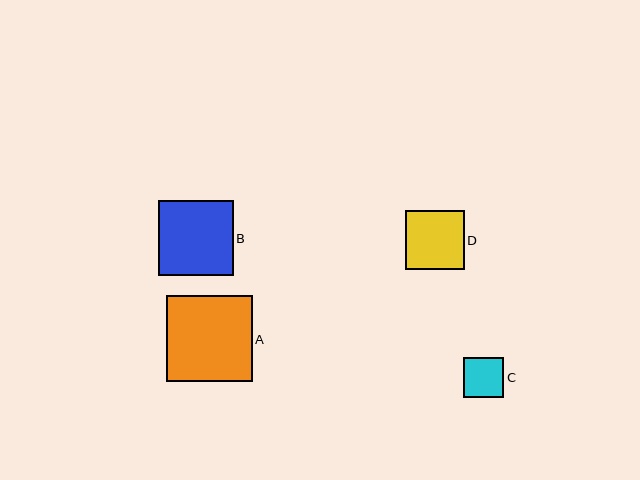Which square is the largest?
Square A is the largest with a size of approximately 86 pixels.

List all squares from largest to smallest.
From largest to smallest: A, B, D, C.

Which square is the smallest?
Square C is the smallest with a size of approximately 40 pixels.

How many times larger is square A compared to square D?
Square A is approximately 1.5 times the size of square D.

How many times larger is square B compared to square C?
Square B is approximately 1.9 times the size of square C.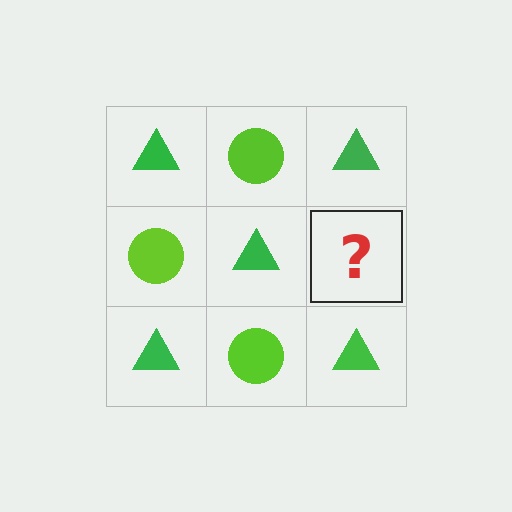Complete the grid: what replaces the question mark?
The question mark should be replaced with a lime circle.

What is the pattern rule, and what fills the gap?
The rule is that it alternates green triangle and lime circle in a checkerboard pattern. The gap should be filled with a lime circle.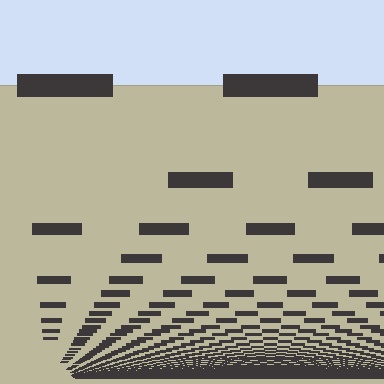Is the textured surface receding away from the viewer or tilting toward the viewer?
The surface appears to tilt toward the viewer. Texture elements get larger and sparser toward the top.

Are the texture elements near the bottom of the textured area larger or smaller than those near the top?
Smaller. The gradient is inverted — elements near the bottom are smaller and denser.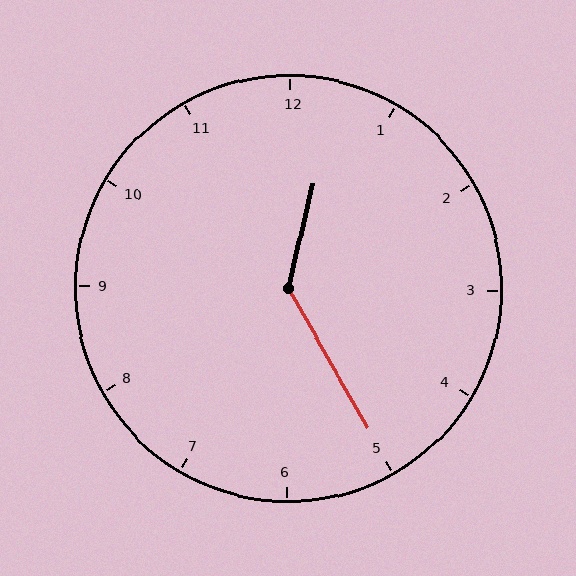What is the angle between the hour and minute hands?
Approximately 138 degrees.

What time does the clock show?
12:25.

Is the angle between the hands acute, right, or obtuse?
It is obtuse.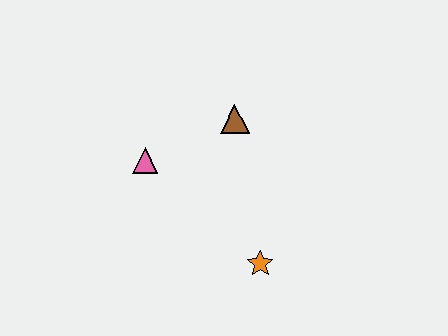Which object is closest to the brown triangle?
The pink triangle is closest to the brown triangle.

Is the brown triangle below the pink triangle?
No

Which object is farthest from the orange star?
The pink triangle is farthest from the orange star.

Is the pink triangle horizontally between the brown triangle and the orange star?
No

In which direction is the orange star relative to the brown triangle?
The orange star is below the brown triangle.